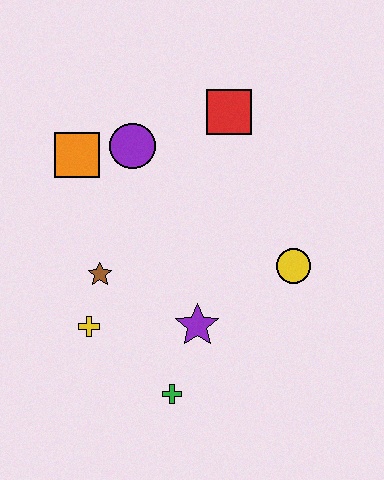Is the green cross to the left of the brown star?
No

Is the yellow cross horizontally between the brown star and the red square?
No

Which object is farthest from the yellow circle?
The orange square is farthest from the yellow circle.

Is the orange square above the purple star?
Yes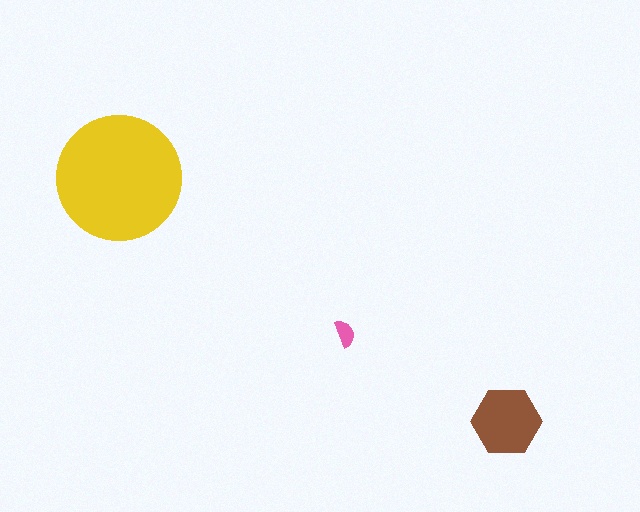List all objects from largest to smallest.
The yellow circle, the brown hexagon, the pink semicircle.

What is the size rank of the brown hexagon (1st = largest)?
2nd.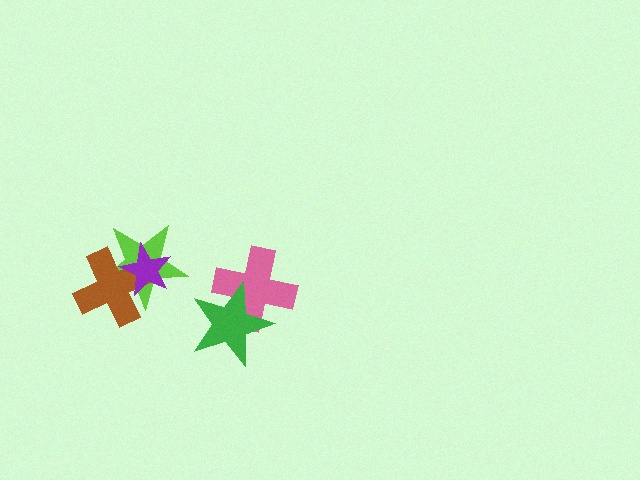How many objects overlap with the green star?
1 object overlaps with the green star.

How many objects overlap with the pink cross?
1 object overlaps with the pink cross.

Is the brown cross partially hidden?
Yes, it is partially covered by another shape.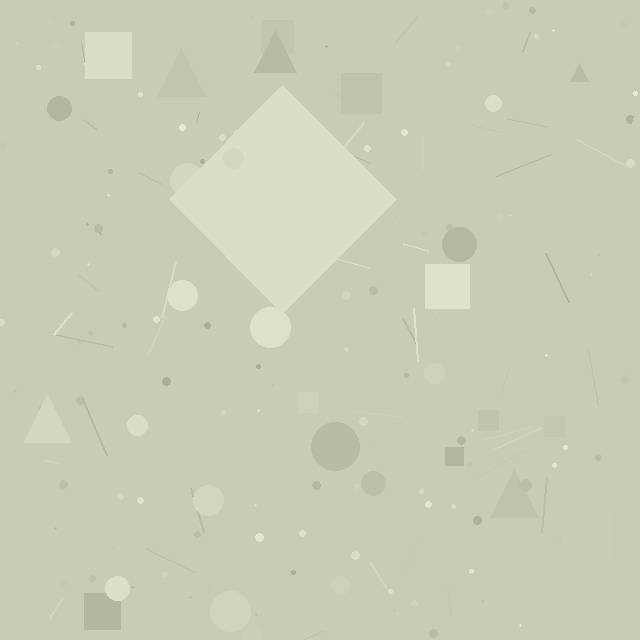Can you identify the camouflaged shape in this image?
The camouflaged shape is a diamond.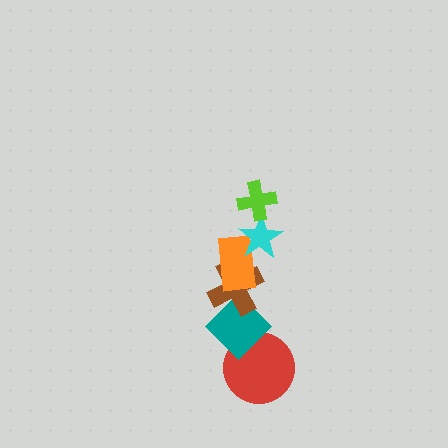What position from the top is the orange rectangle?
The orange rectangle is 3rd from the top.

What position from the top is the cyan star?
The cyan star is 2nd from the top.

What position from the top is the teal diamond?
The teal diamond is 5th from the top.